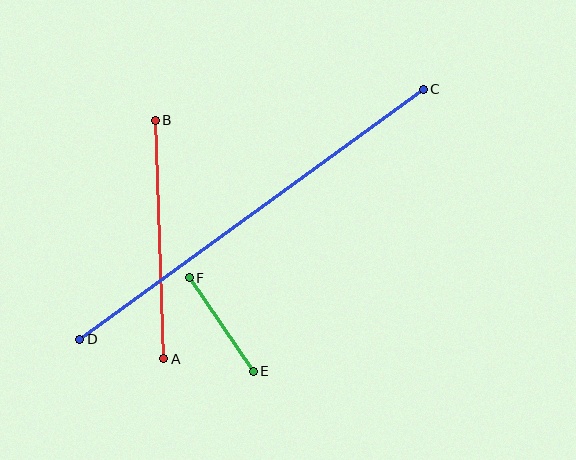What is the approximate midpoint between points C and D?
The midpoint is at approximately (252, 214) pixels.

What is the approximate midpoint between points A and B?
The midpoint is at approximately (159, 239) pixels.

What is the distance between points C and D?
The distance is approximately 425 pixels.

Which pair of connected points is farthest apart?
Points C and D are farthest apart.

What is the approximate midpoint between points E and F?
The midpoint is at approximately (221, 324) pixels.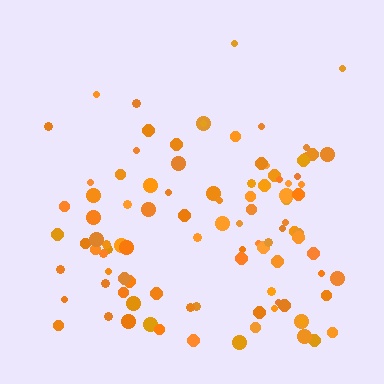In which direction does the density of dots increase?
From top to bottom, with the bottom side densest.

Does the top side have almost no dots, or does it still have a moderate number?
Still a moderate number, just noticeably fewer than the bottom.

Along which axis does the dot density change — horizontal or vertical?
Vertical.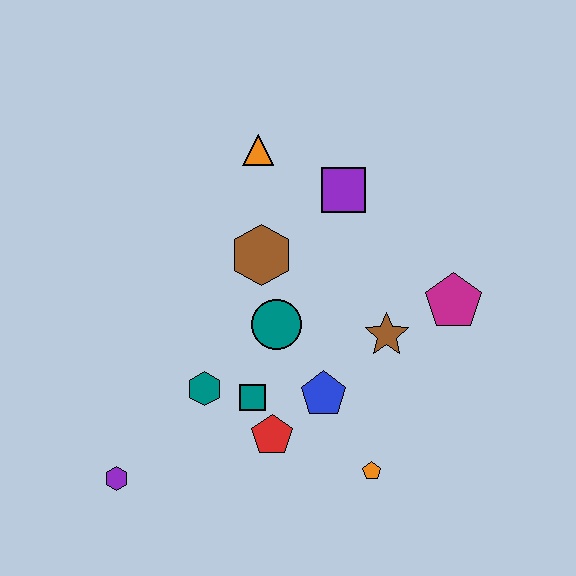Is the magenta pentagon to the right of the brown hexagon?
Yes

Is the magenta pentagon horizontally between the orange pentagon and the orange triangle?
No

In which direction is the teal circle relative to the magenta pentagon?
The teal circle is to the left of the magenta pentagon.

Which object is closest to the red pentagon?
The teal square is closest to the red pentagon.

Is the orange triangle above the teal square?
Yes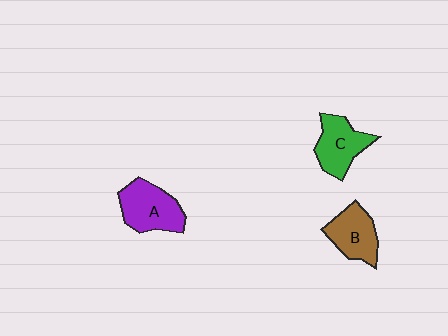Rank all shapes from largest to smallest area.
From largest to smallest: A (purple), C (green), B (brown).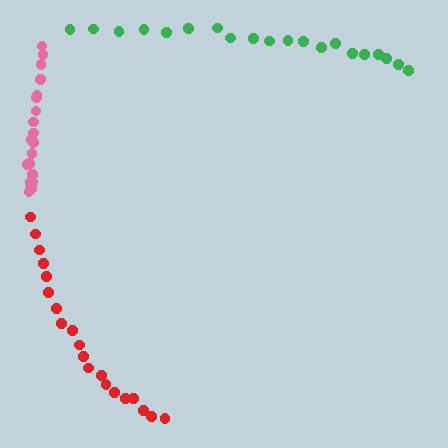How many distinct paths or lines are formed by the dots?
There are 3 distinct paths.